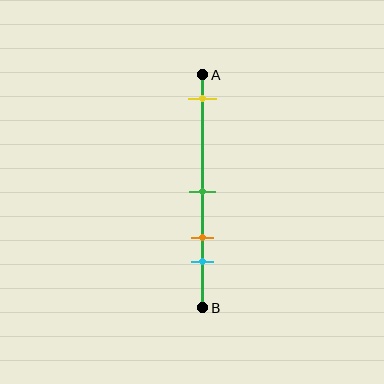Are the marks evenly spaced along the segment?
No, the marks are not evenly spaced.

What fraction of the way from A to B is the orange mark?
The orange mark is approximately 70% (0.7) of the way from A to B.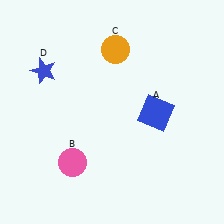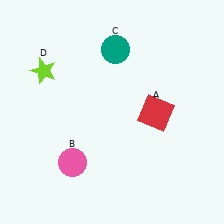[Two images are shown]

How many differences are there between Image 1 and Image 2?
There are 3 differences between the two images.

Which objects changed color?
A changed from blue to red. C changed from orange to teal. D changed from blue to lime.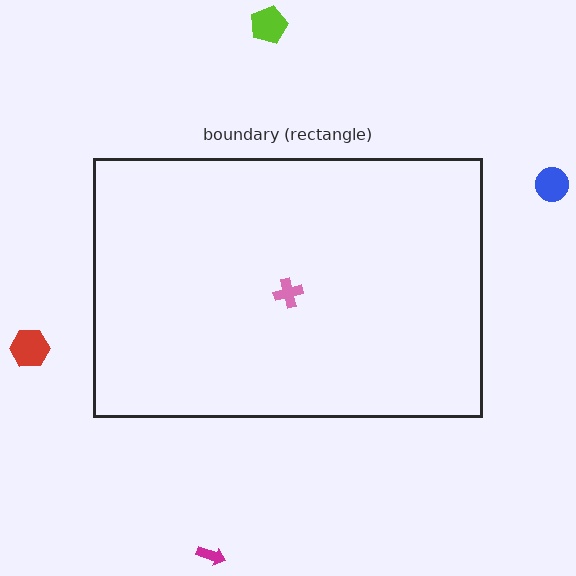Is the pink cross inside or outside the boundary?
Inside.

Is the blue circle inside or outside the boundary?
Outside.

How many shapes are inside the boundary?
1 inside, 4 outside.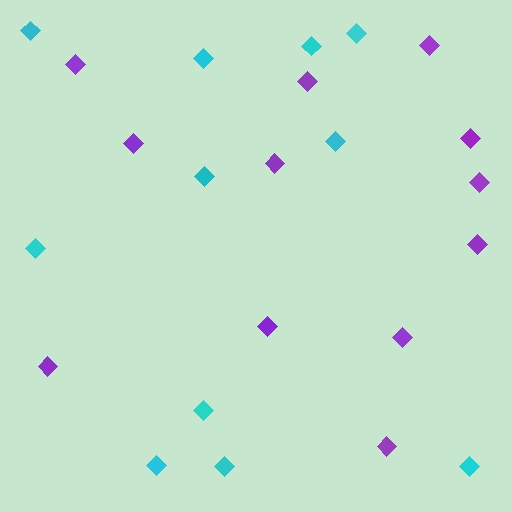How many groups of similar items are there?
There are 2 groups: one group of cyan diamonds (11) and one group of purple diamonds (12).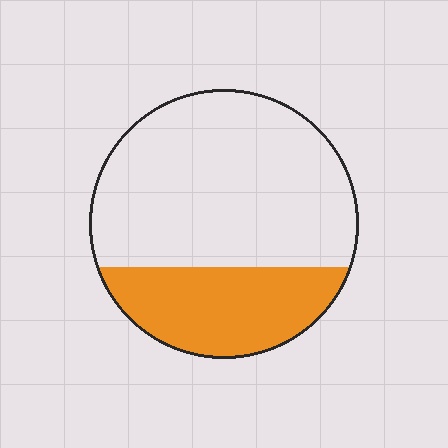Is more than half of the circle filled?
No.